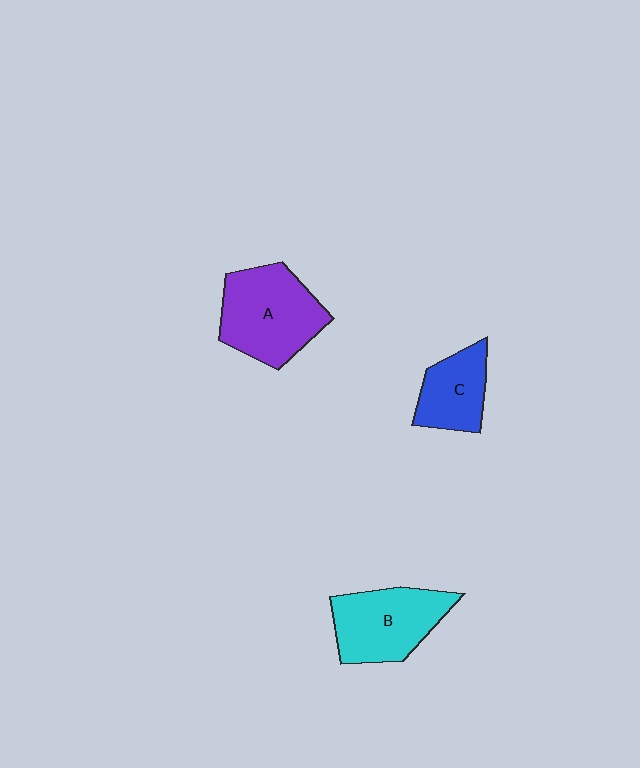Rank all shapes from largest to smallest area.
From largest to smallest: A (purple), B (cyan), C (blue).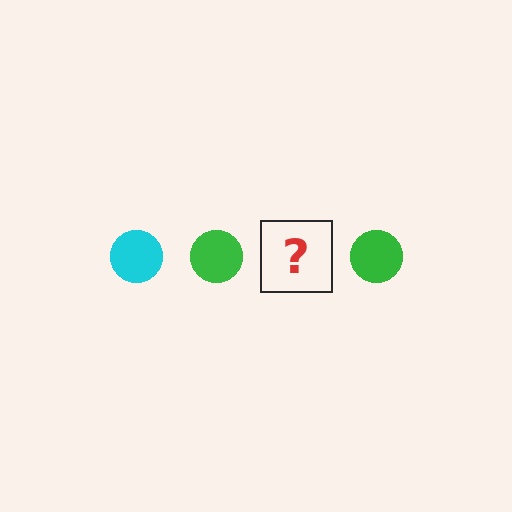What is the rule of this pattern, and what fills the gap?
The rule is that the pattern cycles through cyan, green circles. The gap should be filled with a cyan circle.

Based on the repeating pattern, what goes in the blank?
The blank should be a cyan circle.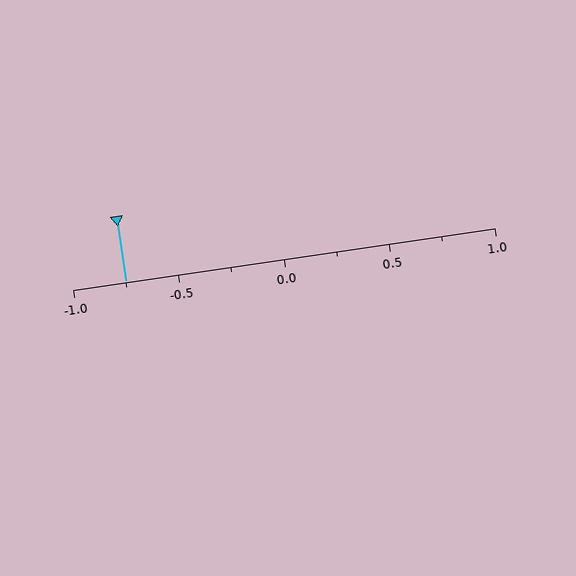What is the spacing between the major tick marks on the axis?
The major ticks are spaced 0.5 apart.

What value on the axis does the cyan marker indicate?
The marker indicates approximately -0.75.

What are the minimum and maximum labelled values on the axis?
The axis runs from -1.0 to 1.0.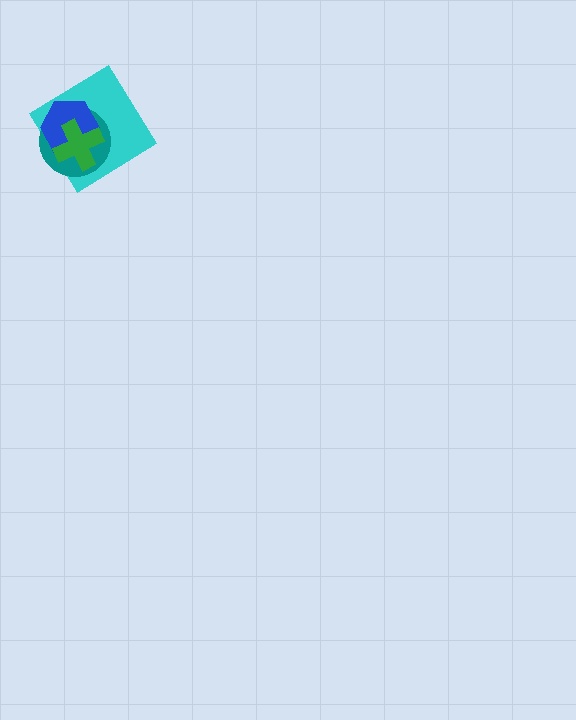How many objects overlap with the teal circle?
3 objects overlap with the teal circle.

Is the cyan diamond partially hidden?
Yes, it is partially covered by another shape.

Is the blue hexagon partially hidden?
Yes, it is partially covered by another shape.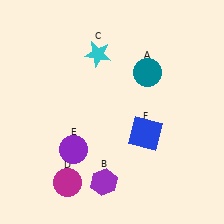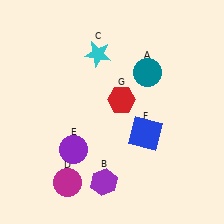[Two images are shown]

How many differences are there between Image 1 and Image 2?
There is 1 difference between the two images.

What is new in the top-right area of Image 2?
A red hexagon (G) was added in the top-right area of Image 2.